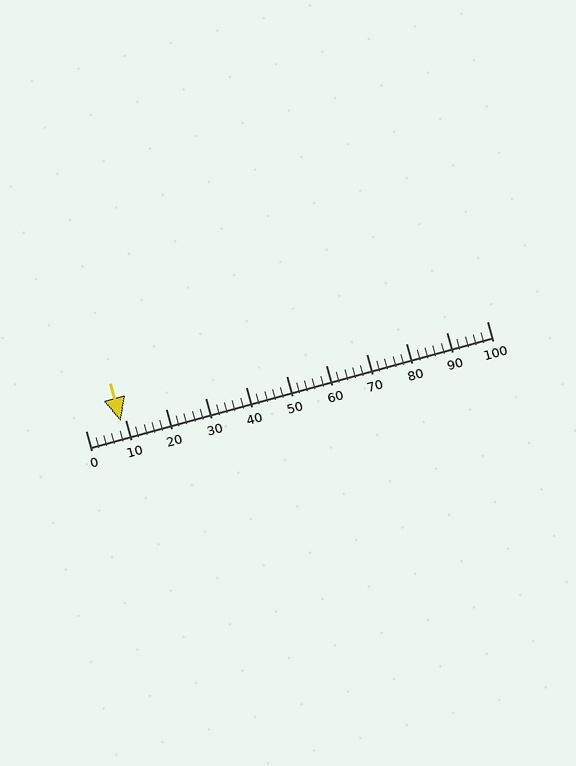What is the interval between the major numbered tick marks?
The major tick marks are spaced 10 units apart.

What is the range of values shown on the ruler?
The ruler shows values from 0 to 100.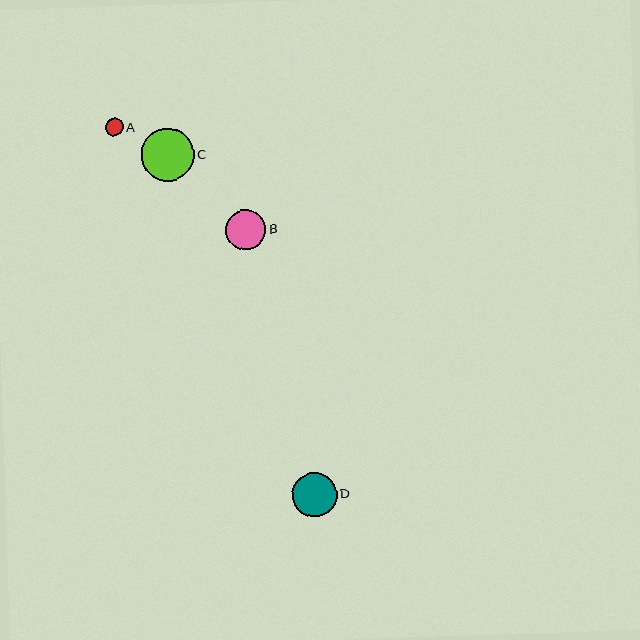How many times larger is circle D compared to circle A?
Circle D is approximately 2.5 times the size of circle A.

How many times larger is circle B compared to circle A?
Circle B is approximately 2.2 times the size of circle A.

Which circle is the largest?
Circle C is the largest with a size of approximately 53 pixels.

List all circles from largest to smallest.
From largest to smallest: C, D, B, A.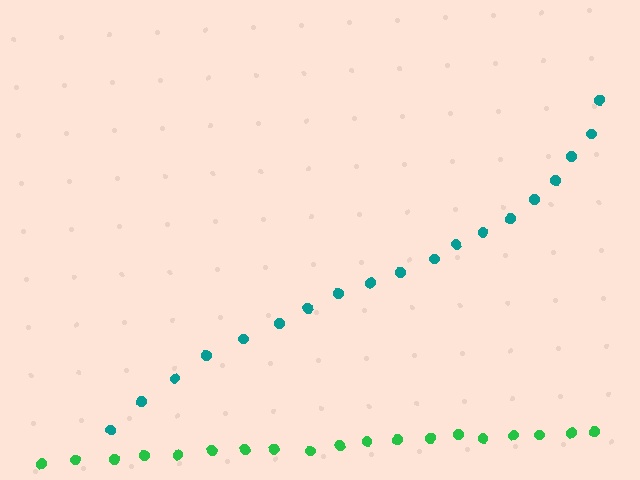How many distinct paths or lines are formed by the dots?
There are 2 distinct paths.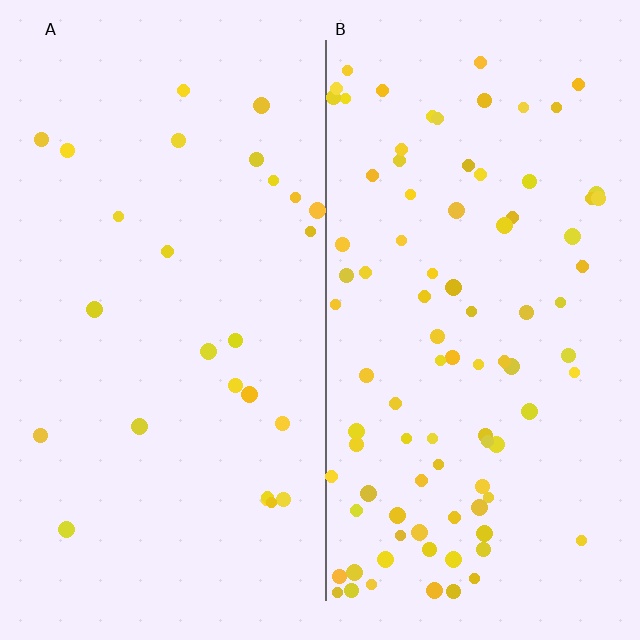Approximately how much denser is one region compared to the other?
Approximately 3.4× — region B over region A.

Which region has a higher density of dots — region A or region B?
B (the right).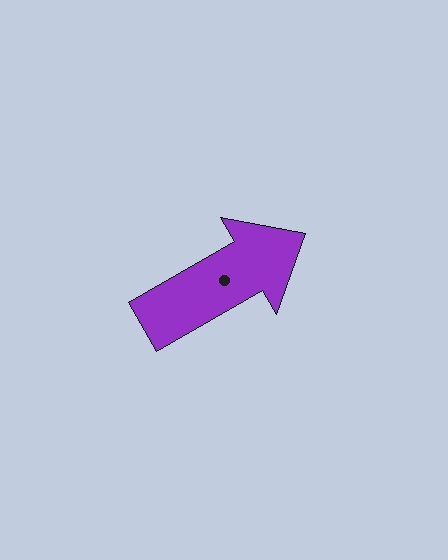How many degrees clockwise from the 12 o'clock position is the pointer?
Approximately 60 degrees.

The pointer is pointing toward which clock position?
Roughly 2 o'clock.